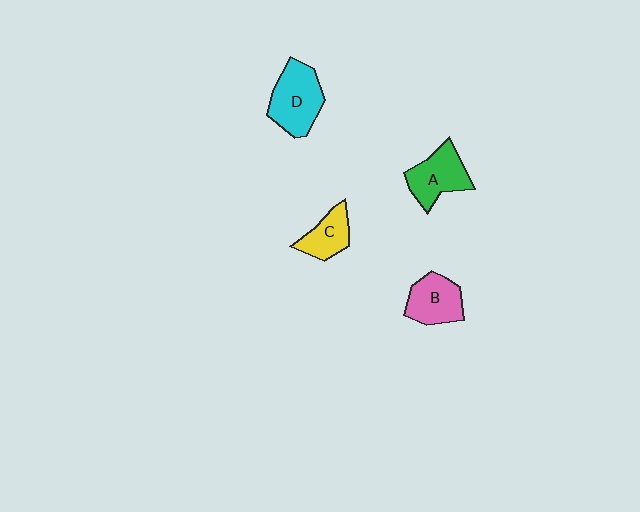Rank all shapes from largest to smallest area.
From largest to smallest: D (cyan), A (green), B (pink), C (yellow).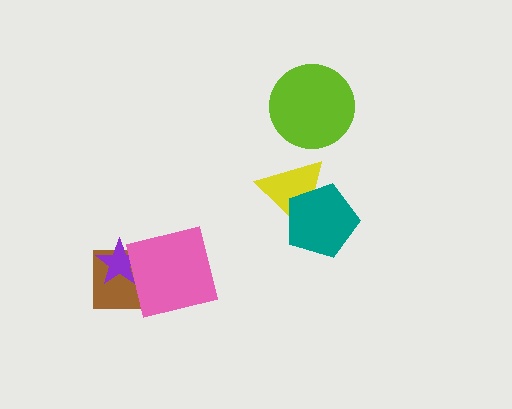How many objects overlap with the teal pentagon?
1 object overlaps with the teal pentagon.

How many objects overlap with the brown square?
2 objects overlap with the brown square.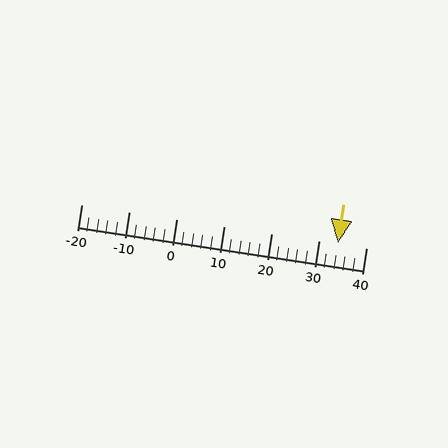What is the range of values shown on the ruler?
The ruler shows values from -20 to 40.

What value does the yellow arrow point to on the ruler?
The yellow arrow points to approximately 34.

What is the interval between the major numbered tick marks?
The major tick marks are spaced 10 units apart.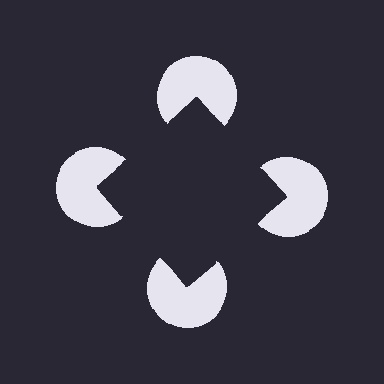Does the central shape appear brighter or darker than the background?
It typically appears slightly darker than the background, even though no actual brightness change is drawn.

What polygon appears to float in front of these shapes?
An illusory square — its edges are inferred from the aligned wedge cuts in the pac-man discs, not physically drawn.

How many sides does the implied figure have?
4 sides.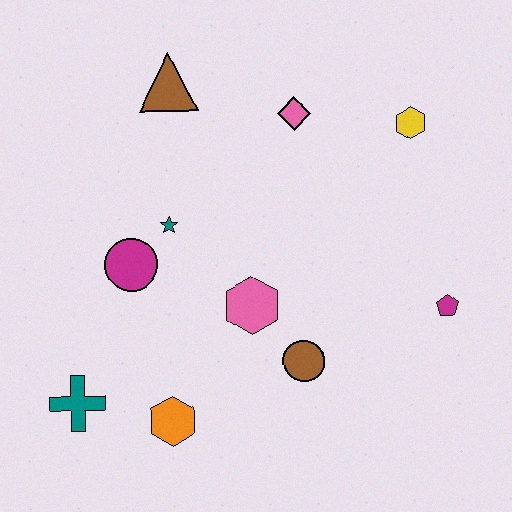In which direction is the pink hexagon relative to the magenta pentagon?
The pink hexagon is to the left of the magenta pentagon.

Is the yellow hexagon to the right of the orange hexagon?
Yes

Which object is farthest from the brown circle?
The brown triangle is farthest from the brown circle.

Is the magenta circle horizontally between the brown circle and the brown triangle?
No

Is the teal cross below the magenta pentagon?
Yes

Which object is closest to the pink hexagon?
The brown circle is closest to the pink hexagon.